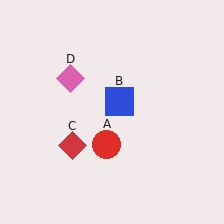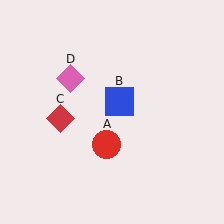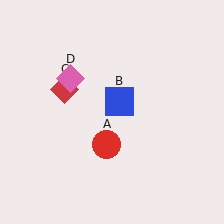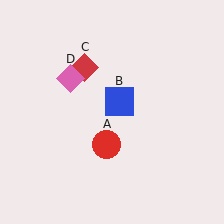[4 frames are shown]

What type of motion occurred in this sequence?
The red diamond (object C) rotated clockwise around the center of the scene.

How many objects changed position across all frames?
1 object changed position: red diamond (object C).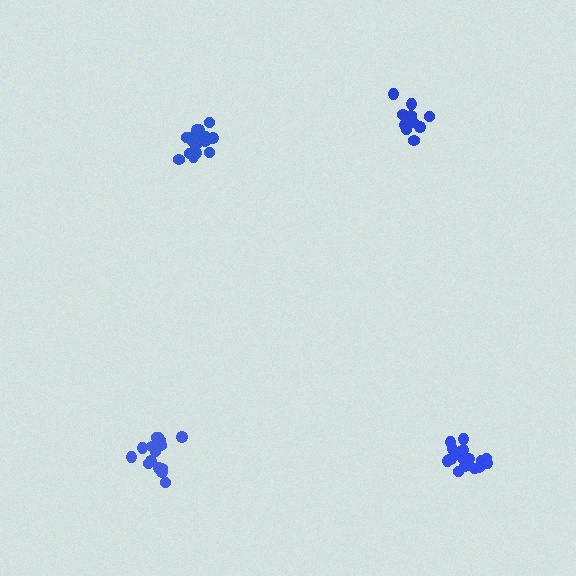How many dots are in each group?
Group 1: 16 dots, Group 2: 12 dots, Group 3: 17 dots, Group 4: 17 dots (62 total).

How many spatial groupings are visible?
There are 4 spatial groupings.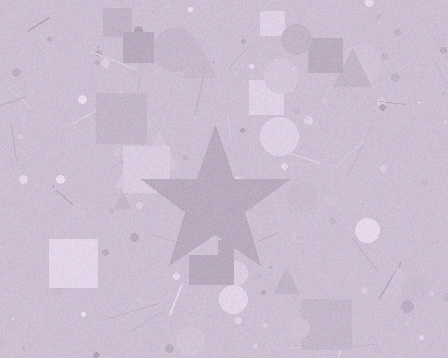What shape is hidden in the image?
A star is hidden in the image.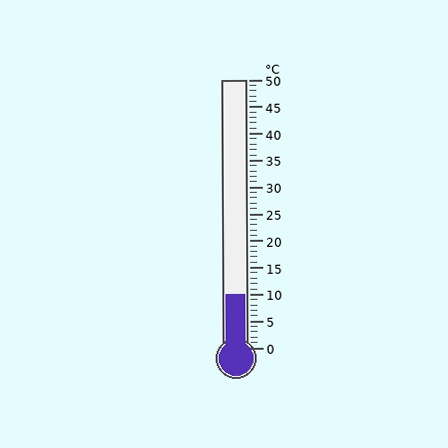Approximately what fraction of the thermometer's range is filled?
The thermometer is filled to approximately 20% of its range.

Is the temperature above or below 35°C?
The temperature is below 35°C.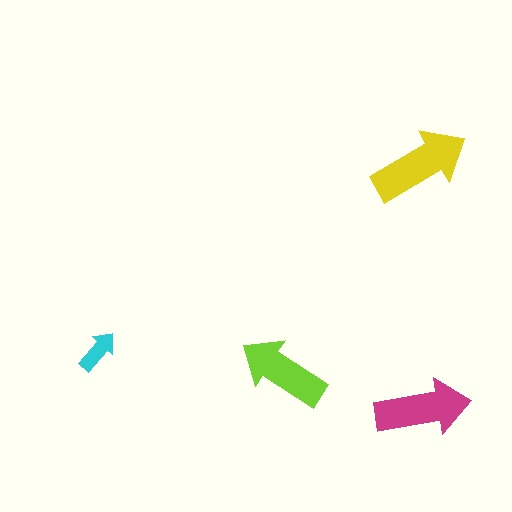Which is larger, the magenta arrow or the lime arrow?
The magenta one.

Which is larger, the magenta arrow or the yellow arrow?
The yellow one.